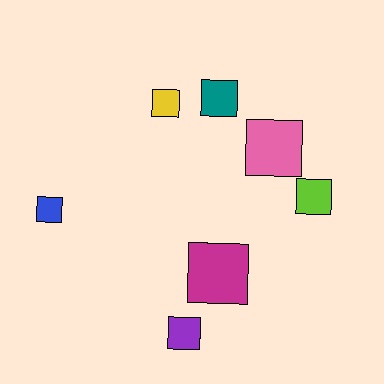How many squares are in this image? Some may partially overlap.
There are 7 squares.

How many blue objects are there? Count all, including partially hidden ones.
There is 1 blue object.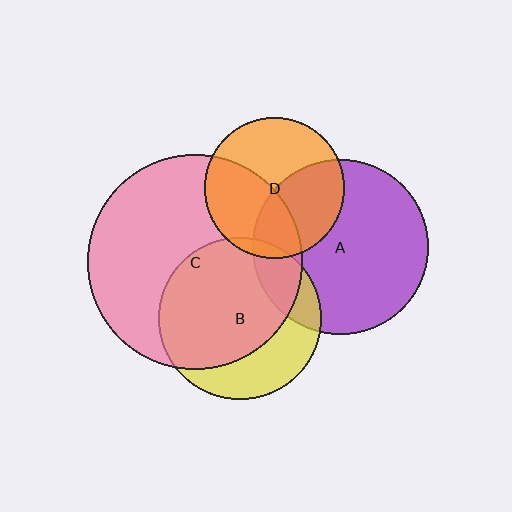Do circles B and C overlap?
Yes.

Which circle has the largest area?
Circle C (pink).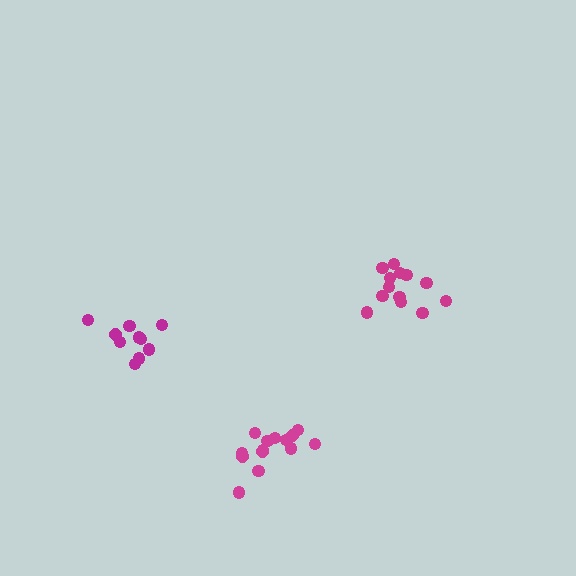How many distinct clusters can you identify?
There are 3 distinct clusters.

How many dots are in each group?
Group 1: 10 dots, Group 2: 13 dots, Group 3: 14 dots (37 total).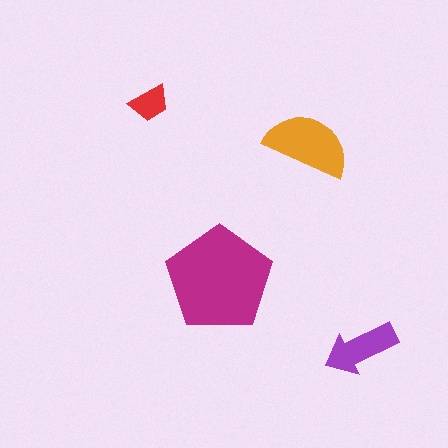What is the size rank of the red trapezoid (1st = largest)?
4th.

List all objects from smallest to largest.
The red trapezoid, the purple arrow, the orange semicircle, the magenta pentagon.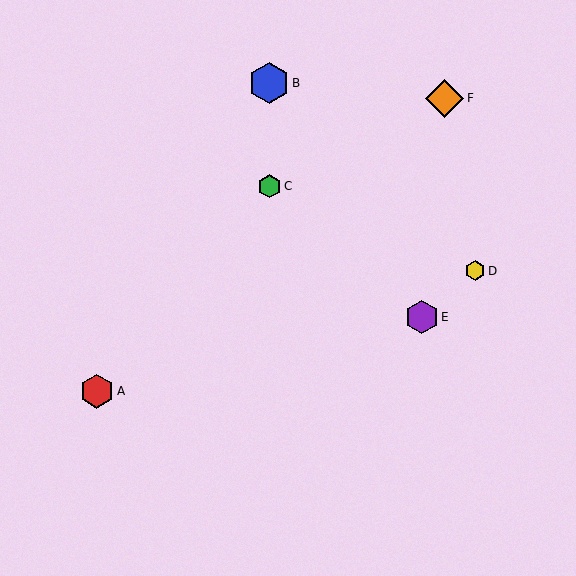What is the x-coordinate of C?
Object C is at x≈269.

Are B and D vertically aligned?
No, B is at x≈269 and D is at x≈475.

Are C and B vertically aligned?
Yes, both are at x≈269.